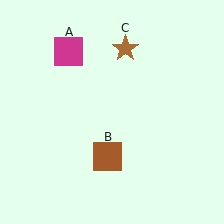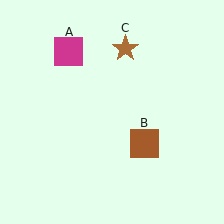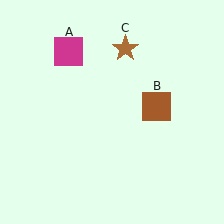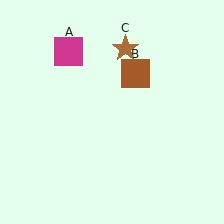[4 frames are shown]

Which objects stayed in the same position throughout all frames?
Magenta square (object A) and brown star (object C) remained stationary.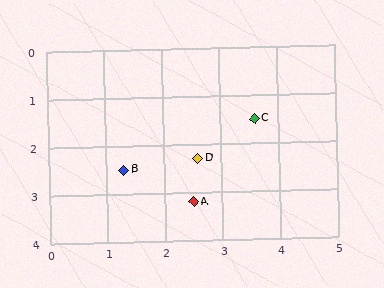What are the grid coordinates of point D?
Point D is at approximately (2.6, 2.3).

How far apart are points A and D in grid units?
Points A and D are about 0.9 grid units apart.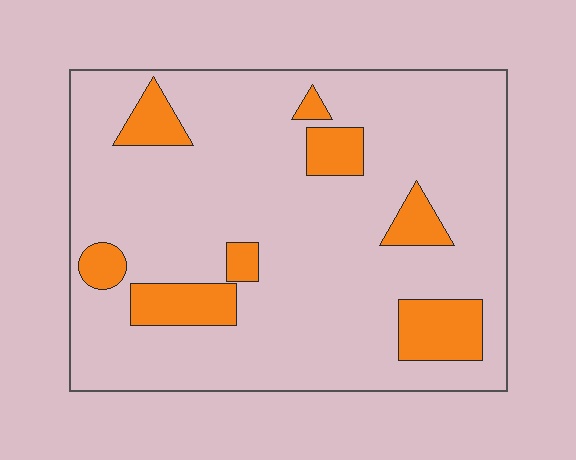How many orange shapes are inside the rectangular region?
8.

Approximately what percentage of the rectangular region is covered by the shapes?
Approximately 15%.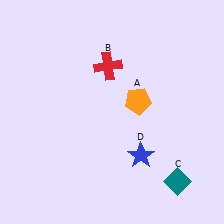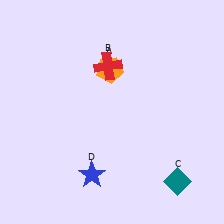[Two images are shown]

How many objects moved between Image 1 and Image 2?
2 objects moved between the two images.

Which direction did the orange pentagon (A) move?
The orange pentagon (A) moved up.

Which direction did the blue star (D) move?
The blue star (D) moved left.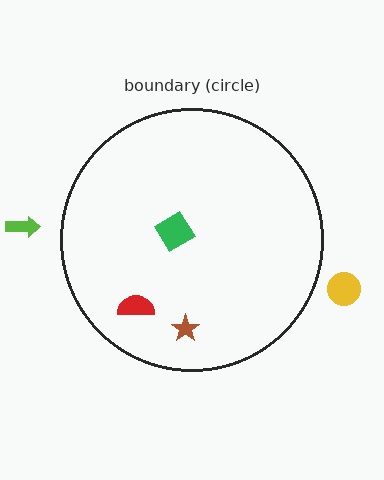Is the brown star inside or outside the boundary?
Inside.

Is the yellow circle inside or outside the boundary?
Outside.